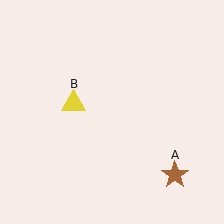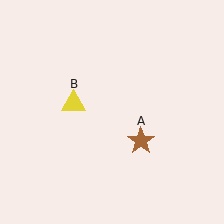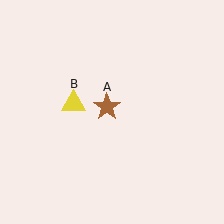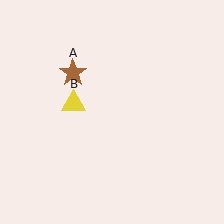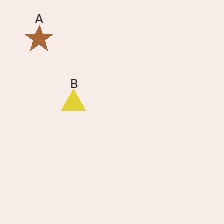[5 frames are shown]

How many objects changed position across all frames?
1 object changed position: brown star (object A).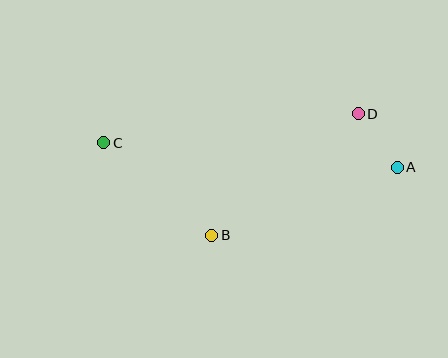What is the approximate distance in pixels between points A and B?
The distance between A and B is approximately 197 pixels.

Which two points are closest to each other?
Points A and D are closest to each other.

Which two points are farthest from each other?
Points A and C are farthest from each other.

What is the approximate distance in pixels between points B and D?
The distance between B and D is approximately 190 pixels.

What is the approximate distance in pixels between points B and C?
The distance between B and C is approximately 142 pixels.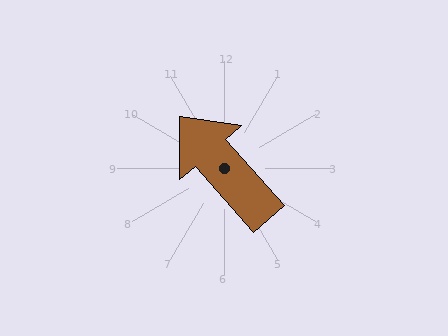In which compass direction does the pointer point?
Northwest.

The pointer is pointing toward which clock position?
Roughly 11 o'clock.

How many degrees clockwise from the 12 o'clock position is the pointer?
Approximately 319 degrees.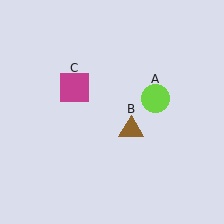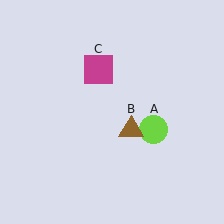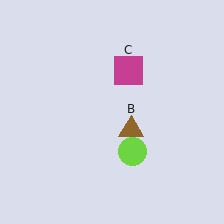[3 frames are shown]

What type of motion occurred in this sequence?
The lime circle (object A), magenta square (object C) rotated clockwise around the center of the scene.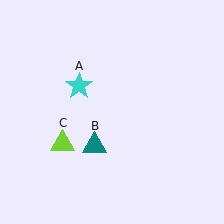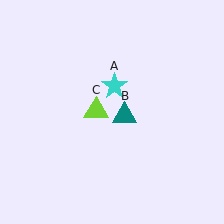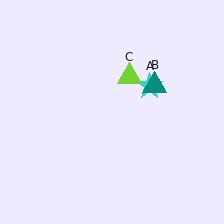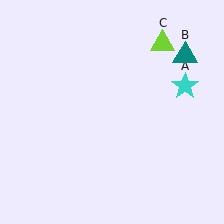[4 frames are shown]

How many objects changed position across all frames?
3 objects changed position: cyan star (object A), teal triangle (object B), lime triangle (object C).